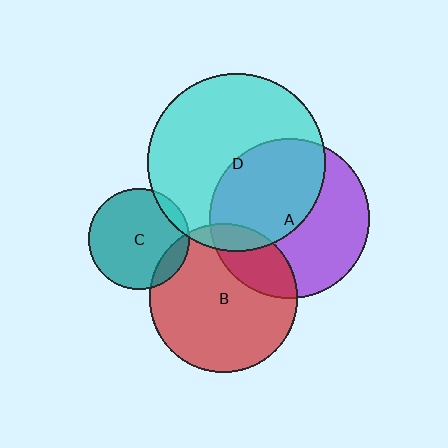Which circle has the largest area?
Circle D (cyan).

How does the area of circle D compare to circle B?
Approximately 1.4 times.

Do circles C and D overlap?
Yes.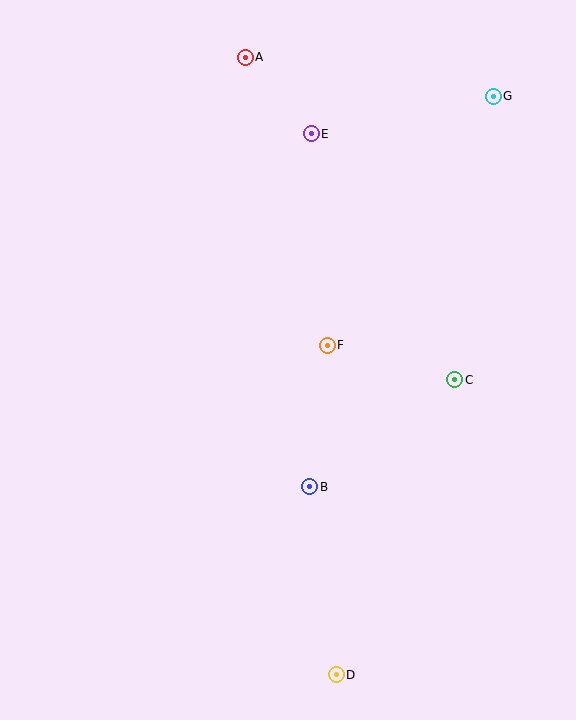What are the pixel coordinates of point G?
Point G is at (493, 96).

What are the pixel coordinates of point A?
Point A is at (245, 57).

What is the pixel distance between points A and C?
The distance between A and C is 385 pixels.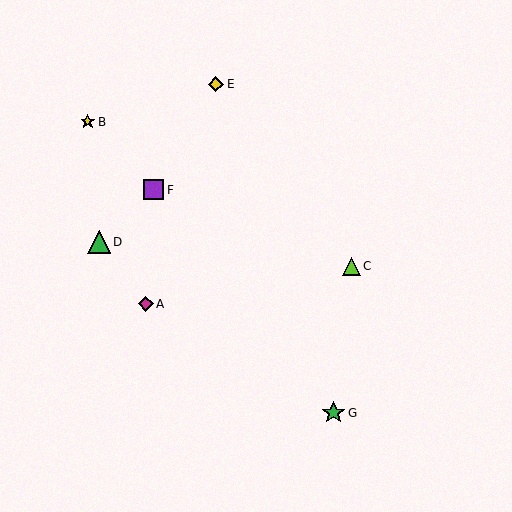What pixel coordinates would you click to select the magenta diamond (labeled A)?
Click at (146, 304) to select the magenta diamond A.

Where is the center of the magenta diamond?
The center of the magenta diamond is at (146, 304).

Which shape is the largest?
The green star (labeled G) is the largest.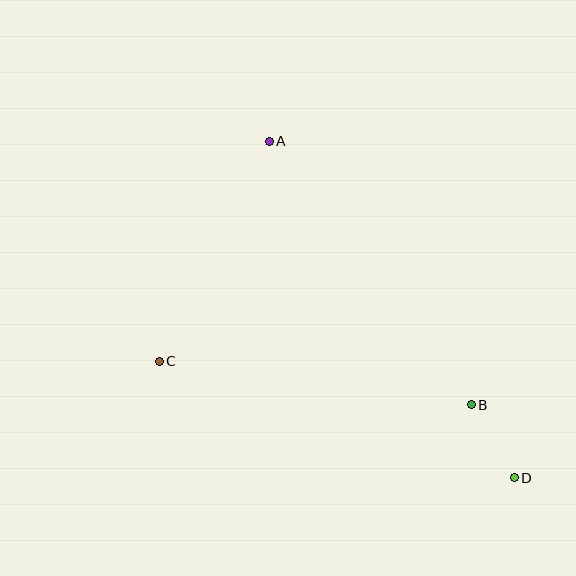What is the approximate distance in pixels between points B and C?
The distance between B and C is approximately 315 pixels.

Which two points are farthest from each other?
Points A and D are farthest from each other.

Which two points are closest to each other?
Points B and D are closest to each other.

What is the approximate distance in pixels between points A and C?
The distance between A and C is approximately 246 pixels.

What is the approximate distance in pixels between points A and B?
The distance between A and B is approximately 332 pixels.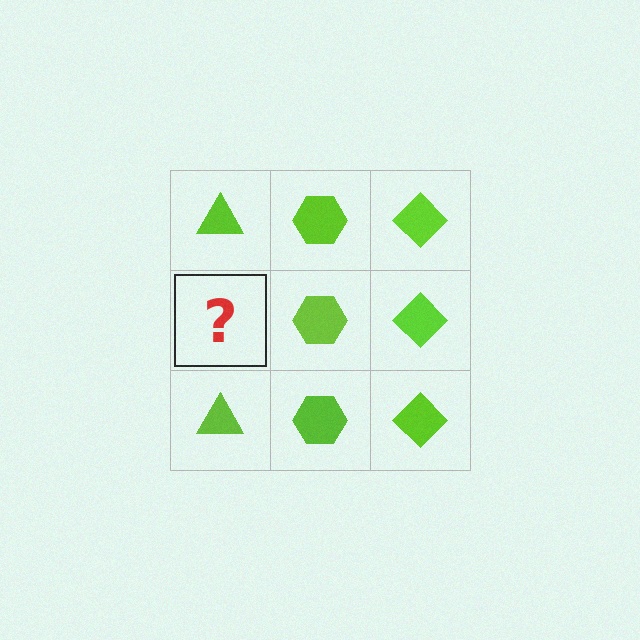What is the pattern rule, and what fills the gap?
The rule is that each column has a consistent shape. The gap should be filled with a lime triangle.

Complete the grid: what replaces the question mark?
The question mark should be replaced with a lime triangle.